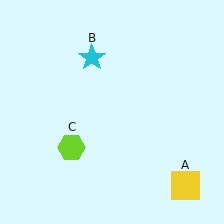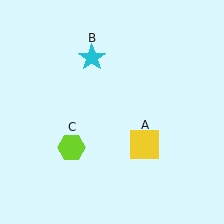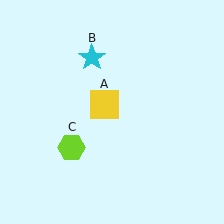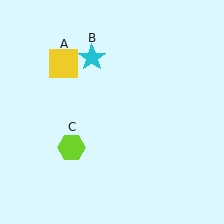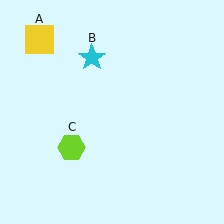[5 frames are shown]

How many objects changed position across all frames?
1 object changed position: yellow square (object A).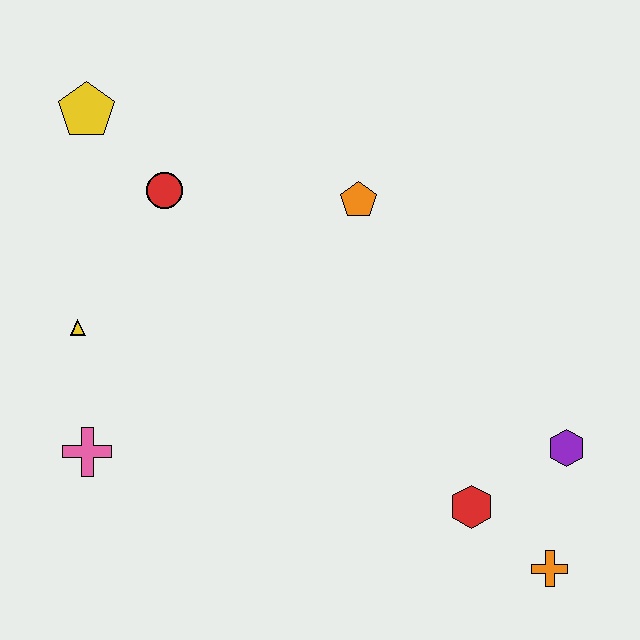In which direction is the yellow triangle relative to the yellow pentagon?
The yellow triangle is below the yellow pentagon.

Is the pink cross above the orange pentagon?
No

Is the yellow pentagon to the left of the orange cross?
Yes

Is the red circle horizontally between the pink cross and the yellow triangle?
No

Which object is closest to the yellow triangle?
The pink cross is closest to the yellow triangle.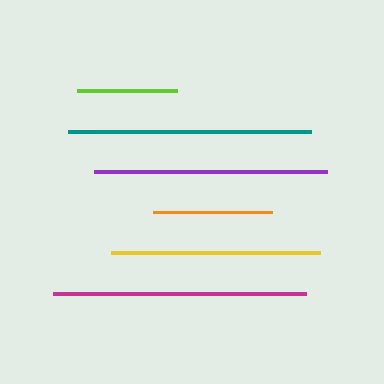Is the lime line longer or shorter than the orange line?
The orange line is longer than the lime line.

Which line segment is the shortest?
The lime line is the shortest at approximately 100 pixels.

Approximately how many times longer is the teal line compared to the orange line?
The teal line is approximately 2.1 times the length of the orange line.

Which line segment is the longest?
The magenta line is the longest at approximately 253 pixels.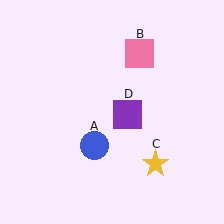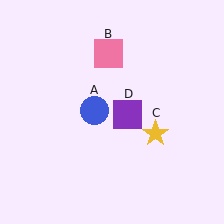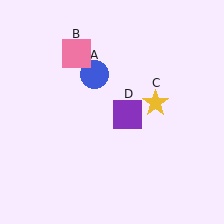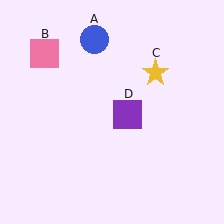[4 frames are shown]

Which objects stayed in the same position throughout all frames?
Purple square (object D) remained stationary.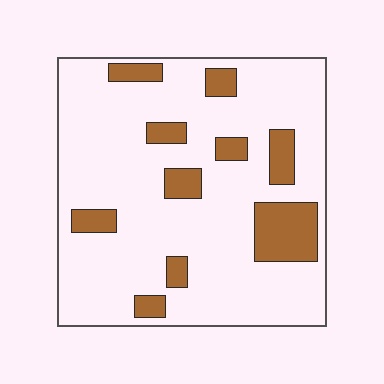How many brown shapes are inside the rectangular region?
10.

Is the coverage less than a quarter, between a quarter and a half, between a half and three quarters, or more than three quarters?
Less than a quarter.